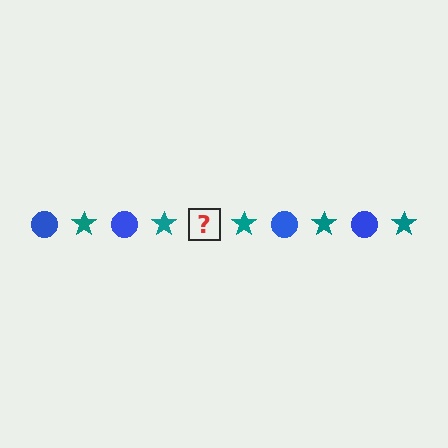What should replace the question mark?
The question mark should be replaced with a blue circle.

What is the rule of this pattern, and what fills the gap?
The rule is that the pattern alternates between blue circle and teal star. The gap should be filled with a blue circle.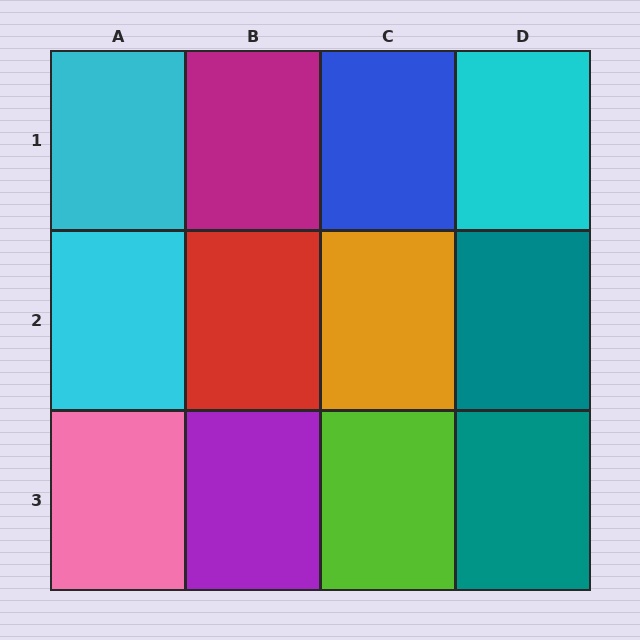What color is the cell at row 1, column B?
Magenta.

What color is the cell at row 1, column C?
Blue.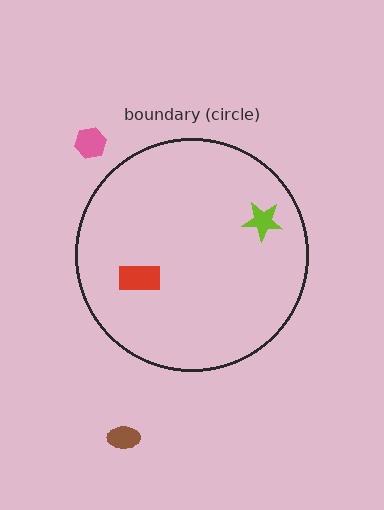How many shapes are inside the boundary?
2 inside, 2 outside.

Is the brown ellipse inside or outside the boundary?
Outside.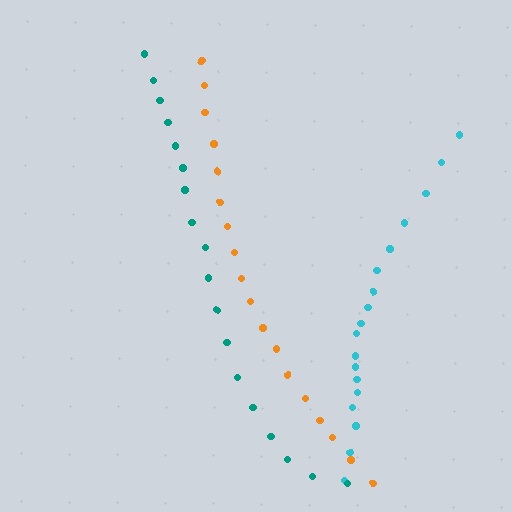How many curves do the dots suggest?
There are 3 distinct paths.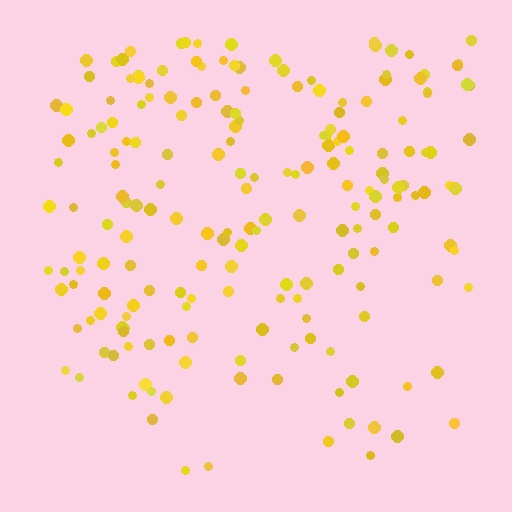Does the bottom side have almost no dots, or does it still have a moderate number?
Still a moderate number, just noticeably fewer than the top.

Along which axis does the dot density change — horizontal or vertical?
Vertical.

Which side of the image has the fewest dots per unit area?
The bottom.